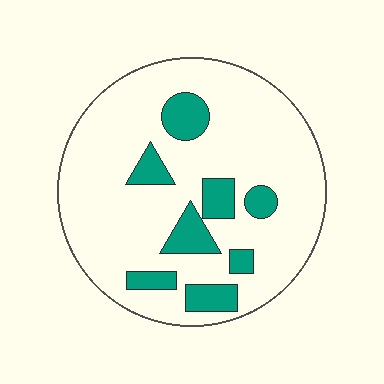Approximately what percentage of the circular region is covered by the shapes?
Approximately 20%.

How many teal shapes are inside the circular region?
8.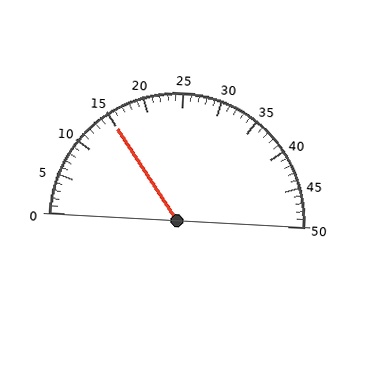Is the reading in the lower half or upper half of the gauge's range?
The reading is in the lower half of the range (0 to 50).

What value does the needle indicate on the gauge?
The needle indicates approximately 15.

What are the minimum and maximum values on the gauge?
The gauge ranges from 0 to 50.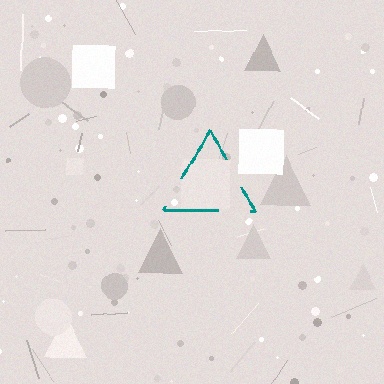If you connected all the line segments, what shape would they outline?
They would outline a triangle.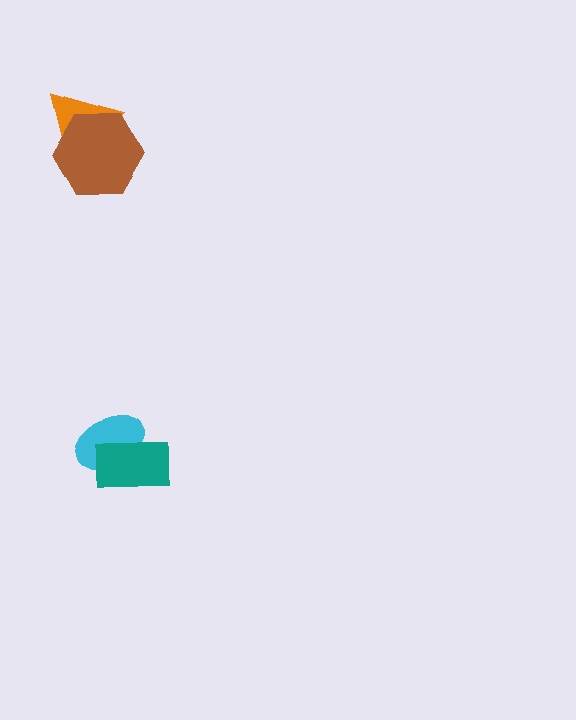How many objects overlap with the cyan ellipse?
1 object overlaps with the cyan ellipse.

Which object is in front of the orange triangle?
The brown hexagon is in front of the orange triangle.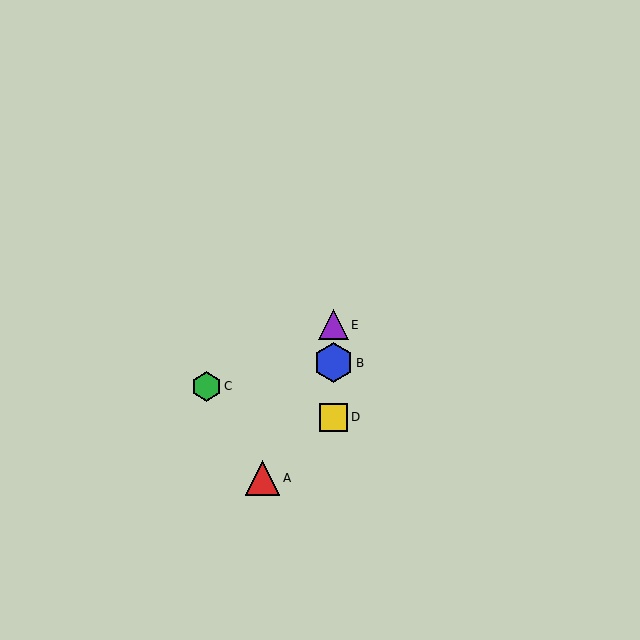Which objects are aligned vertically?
Objects B, D, E are aligned vertically.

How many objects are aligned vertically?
3 objects (B, D, E) are aligned vertically.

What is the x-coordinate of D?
Object D is at x≈333.